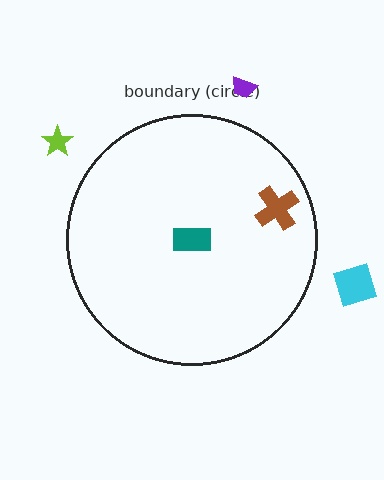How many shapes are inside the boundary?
2 inside, 3 outside.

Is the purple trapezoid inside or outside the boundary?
Outside.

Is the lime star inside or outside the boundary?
Outside.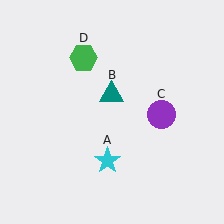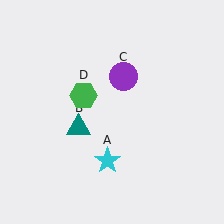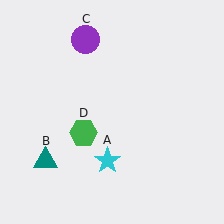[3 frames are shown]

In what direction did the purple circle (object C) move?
The purple circle (object C) moved up and to the left.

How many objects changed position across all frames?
3 objects changed position: teal triangle (object B), purple circle (object C), green hexagon (object D).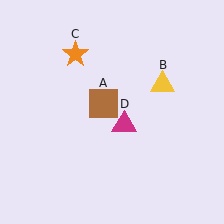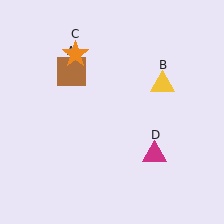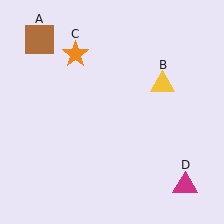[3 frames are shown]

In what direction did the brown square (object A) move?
The brown square (object A) moved up and to the left.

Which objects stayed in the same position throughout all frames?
Yellow triangle (object B) and orange star (object C) remained stationary.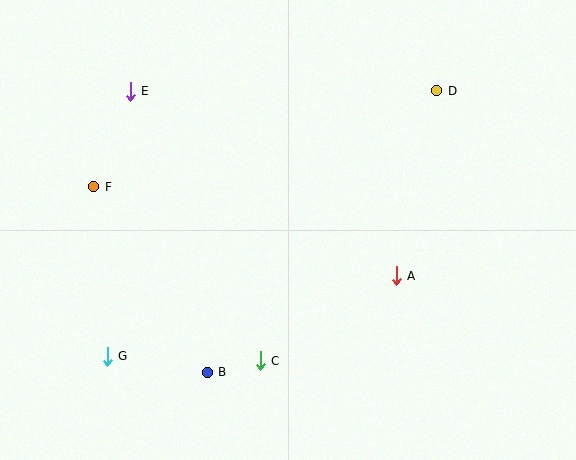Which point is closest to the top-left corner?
Point E is closest to the top-left corner.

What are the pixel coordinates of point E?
Point E is at (130, 91).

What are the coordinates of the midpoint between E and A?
The midpoint between E and A is at (263, 184).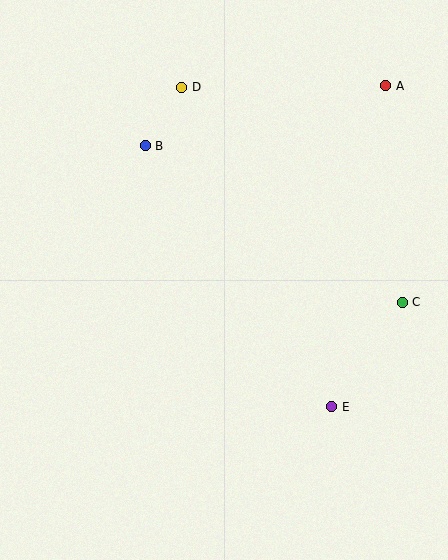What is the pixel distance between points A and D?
The distance between A and D is 204 pixels.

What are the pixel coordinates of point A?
Point A is at (385, 86).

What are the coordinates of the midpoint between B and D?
The midpoint between B and D is at (164, 117).